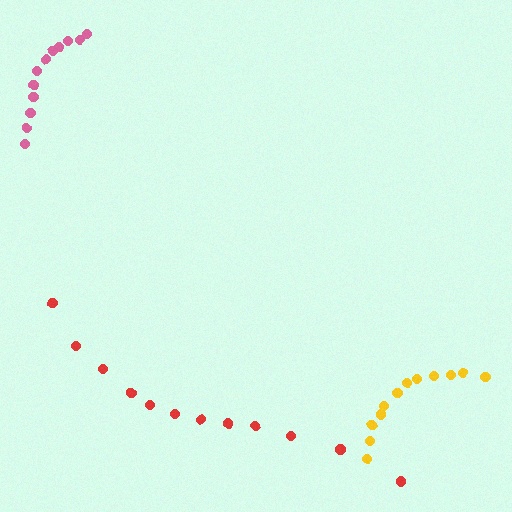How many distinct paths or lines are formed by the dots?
There are 3 distinct paths.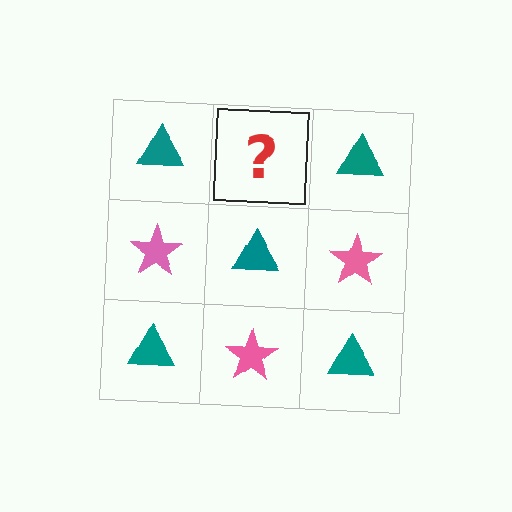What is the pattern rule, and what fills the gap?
The rule is that it alternates teal triangle and pink star in a checkerboard pattern. The gap should be filled with a pink star.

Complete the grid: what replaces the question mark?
The question mark should be replaced with a pink star.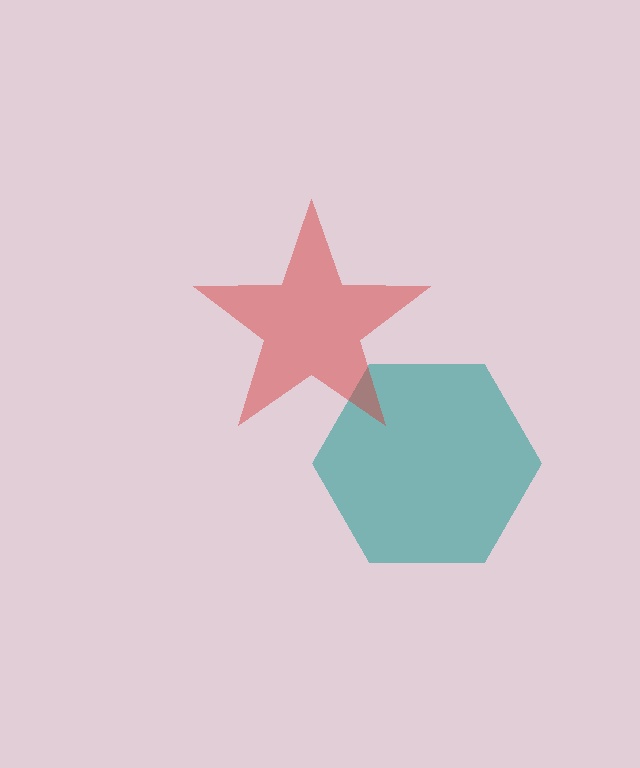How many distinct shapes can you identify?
There are 2 distinct shapes: a teal hexagon, a red star.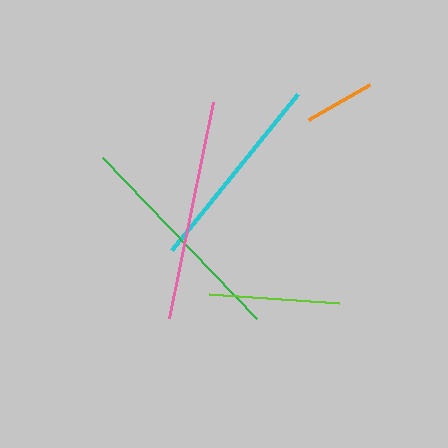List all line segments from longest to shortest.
From longest to shortest: green, pink, cyan, lime, orange.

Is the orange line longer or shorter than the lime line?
The lime line is longer than the orange line.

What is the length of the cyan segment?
The cyan segment is approximately 200 pixels long.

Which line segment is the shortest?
The orange line is the shortest at approximately 70 pixels.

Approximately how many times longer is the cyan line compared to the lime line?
The cyan line is approximately 1.5 times the length of the lime line.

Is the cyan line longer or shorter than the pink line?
The pink line is longer than the cyan line.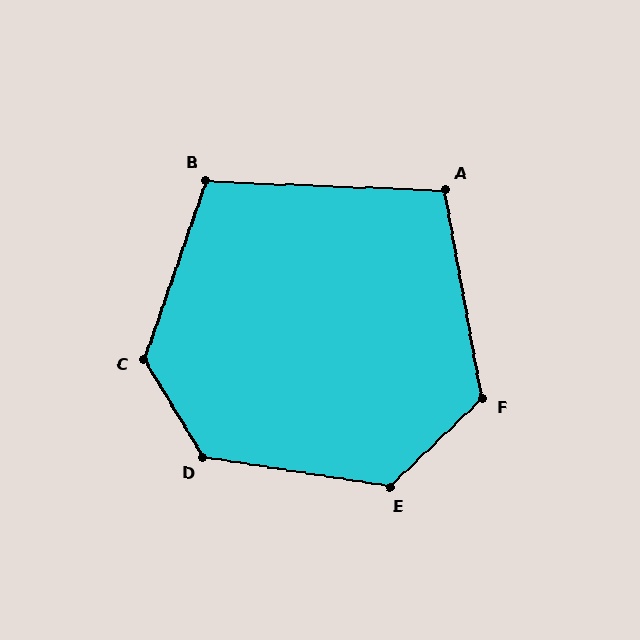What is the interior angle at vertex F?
Approximately 123 degrees (obtuse).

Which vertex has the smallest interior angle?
A, at approximately 102 degrees.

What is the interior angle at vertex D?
Approximately 130 degrees (obtuse).